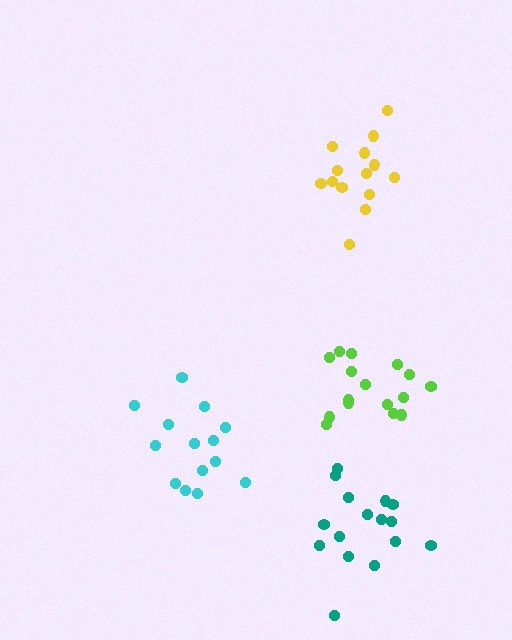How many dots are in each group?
Group 1: 14 dots, Group 2: 14 dots, Group 3: 16 dots, Group 4: 16 dots (60 total).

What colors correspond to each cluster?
The clusters are colored: yellow, cyan, teal, lime.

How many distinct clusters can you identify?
There are 4 distinct clusters.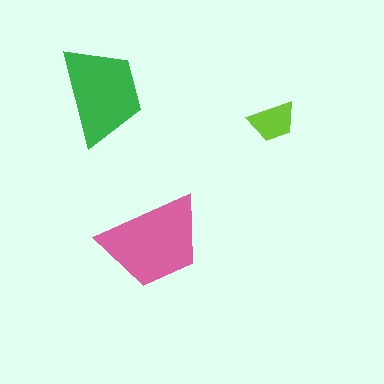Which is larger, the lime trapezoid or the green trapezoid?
The green one.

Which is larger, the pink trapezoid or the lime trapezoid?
The pink one.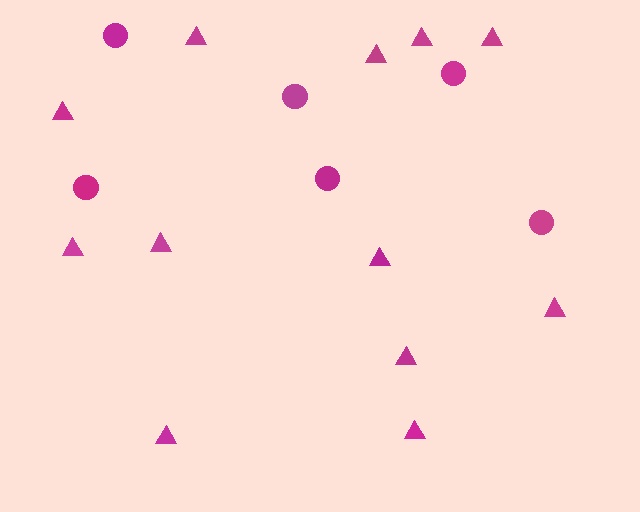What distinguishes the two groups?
There are 2 groups: one group of circles (6) and one group of triangles (12).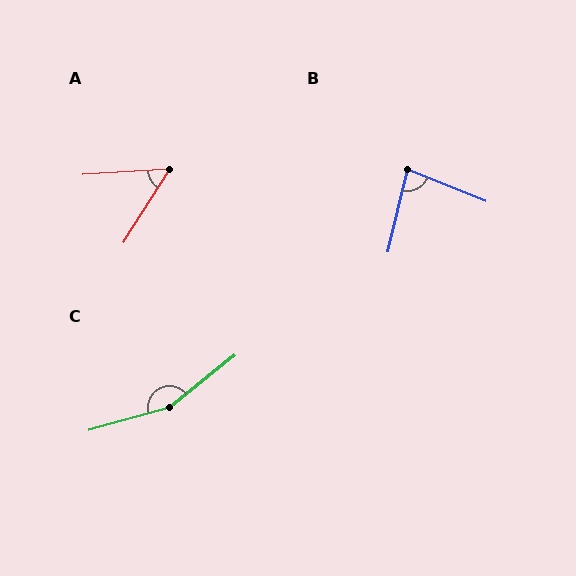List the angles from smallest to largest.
A (54°), B (81°), C (157°).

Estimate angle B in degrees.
Approximately 81 degrees.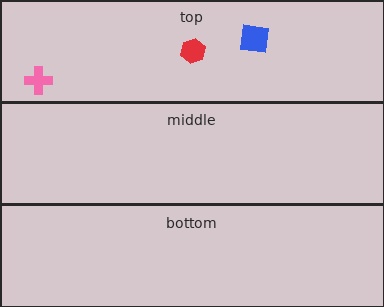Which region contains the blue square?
The top region.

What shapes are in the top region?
The blue square, the pink cross, the red hexagon.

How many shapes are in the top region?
3.